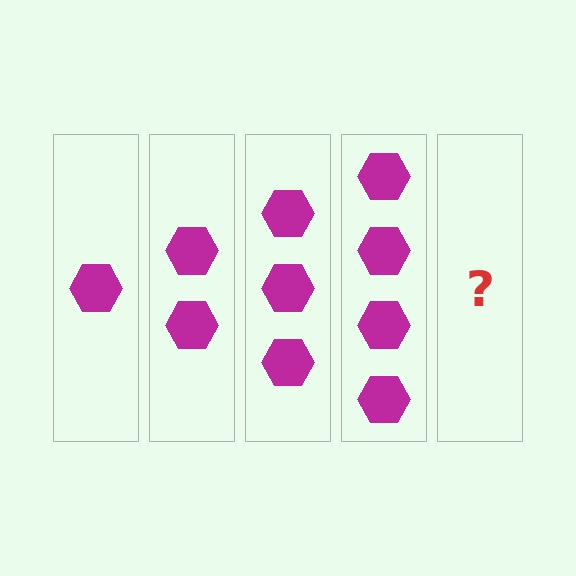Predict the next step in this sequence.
The next step is 5 hexagons.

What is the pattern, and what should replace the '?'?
The pattern is that each step adds one more hexagon. The '?' should be 5 hexagons.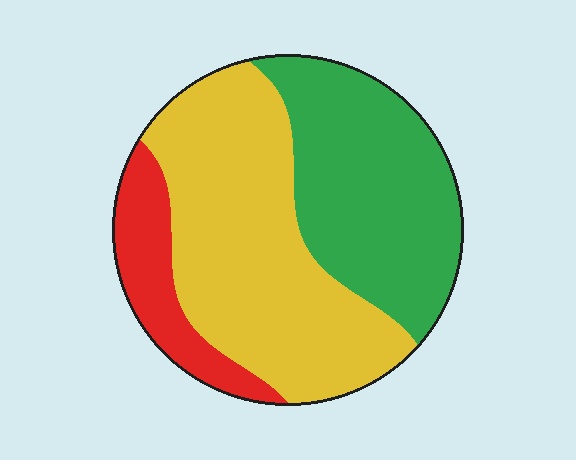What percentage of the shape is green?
Green covers roughly 35% of the shape.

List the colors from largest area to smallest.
From largest to smallest: yellow, green, red.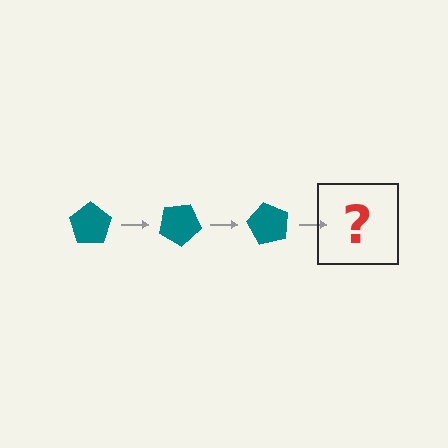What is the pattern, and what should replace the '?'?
The pattern is that the pentagon rotates 30 degrees each step. The '?' should be a teal pentagon rotated 90 degrees.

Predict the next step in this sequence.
The next step is a teal pentagon rotated 90 degrees.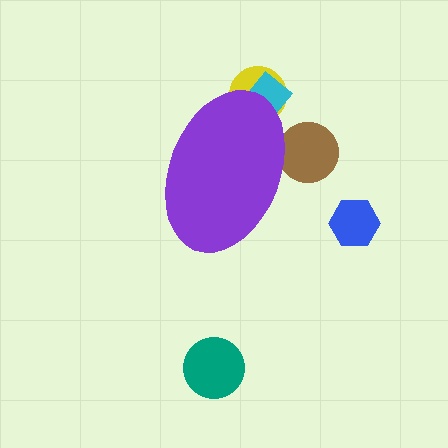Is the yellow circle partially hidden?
Yes, the yellow circle is partially hidden behind the purple ellipse.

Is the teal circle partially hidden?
No, the teal circle is fully visible.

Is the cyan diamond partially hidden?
Yes, the cyan diamond is partially hidden behind the purple ellipse.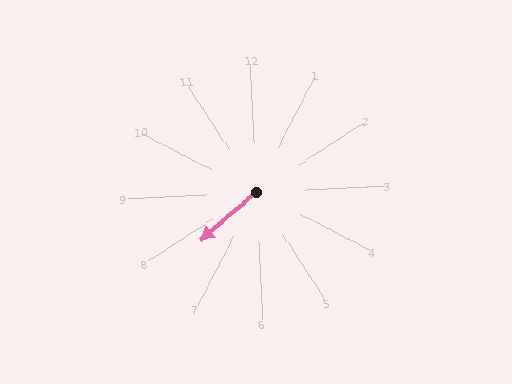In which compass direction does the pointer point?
Southwest.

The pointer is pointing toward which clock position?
Roughly 8 o'clock.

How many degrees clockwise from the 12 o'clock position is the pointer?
Approximately 232 degrees.